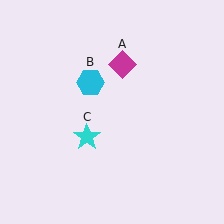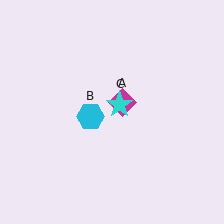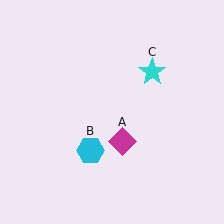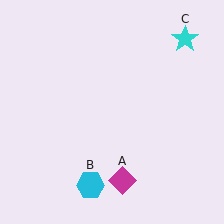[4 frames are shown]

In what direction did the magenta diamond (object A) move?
The magenta diamond (object A) moved down.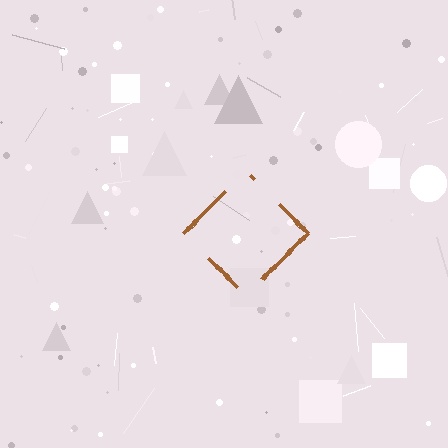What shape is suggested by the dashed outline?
The dashed outline suggests a diamond.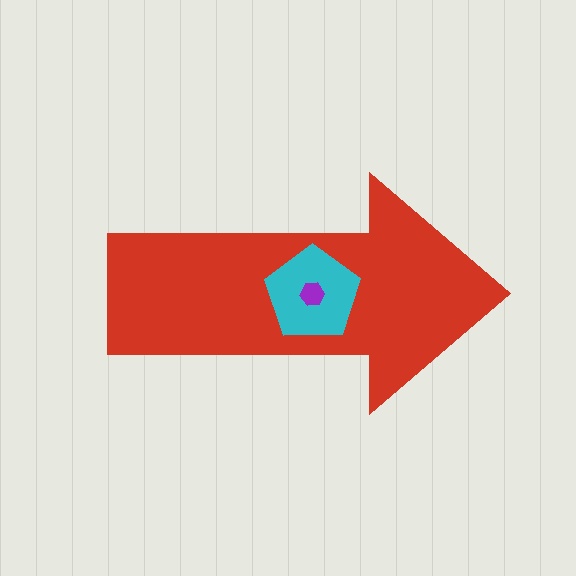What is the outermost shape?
The red arrow.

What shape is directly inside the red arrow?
The cyan pentagon.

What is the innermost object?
The purple hexagon.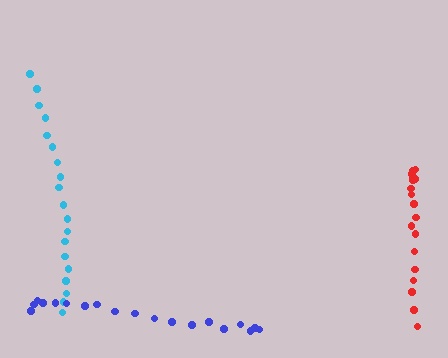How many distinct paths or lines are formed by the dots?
There are 3 distinct paths.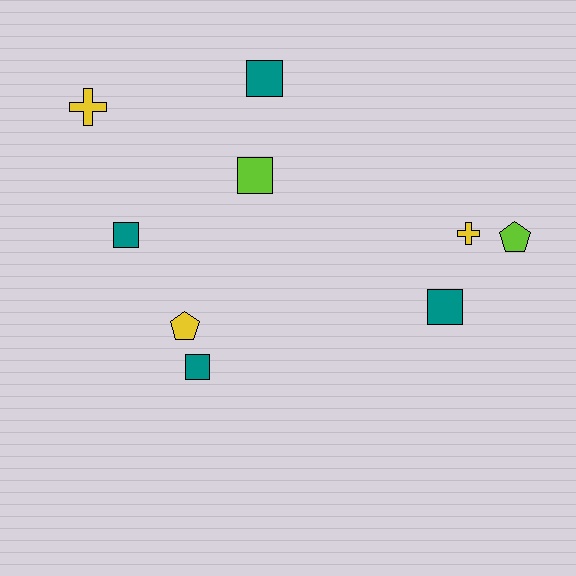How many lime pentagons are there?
There is 1 lime pentagon.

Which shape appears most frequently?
Square, with 5 objects.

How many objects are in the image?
There are 9 objects.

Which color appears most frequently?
Teal, with 4 objects.